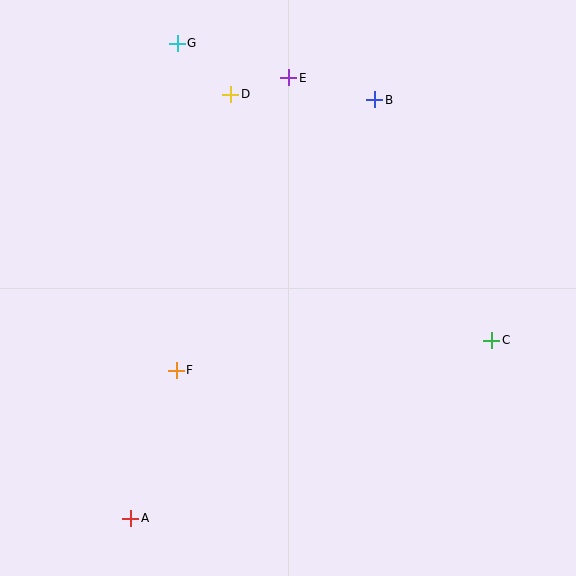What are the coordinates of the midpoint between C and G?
The midpoint between C and G is at (335, 192).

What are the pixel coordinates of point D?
Point D is at (231, 94).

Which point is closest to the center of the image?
Point F at (176, 370) is closest to the center.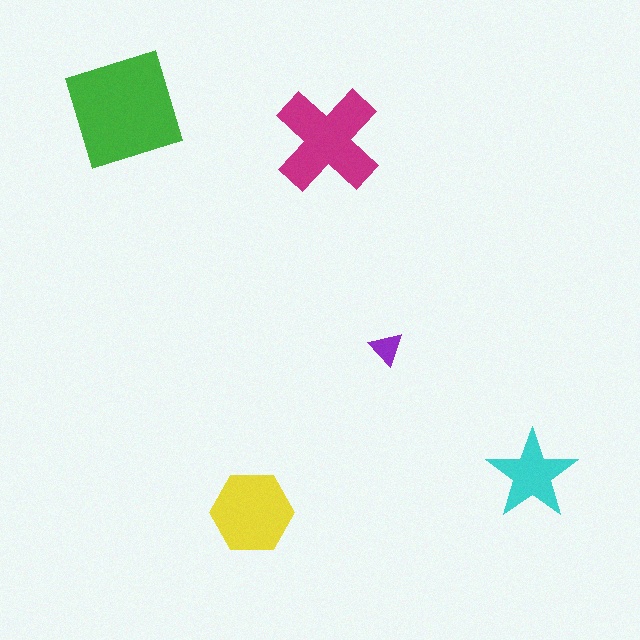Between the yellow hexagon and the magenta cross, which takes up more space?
The magenta cross.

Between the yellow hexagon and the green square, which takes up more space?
The green square.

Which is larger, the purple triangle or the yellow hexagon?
The yellow hexagon.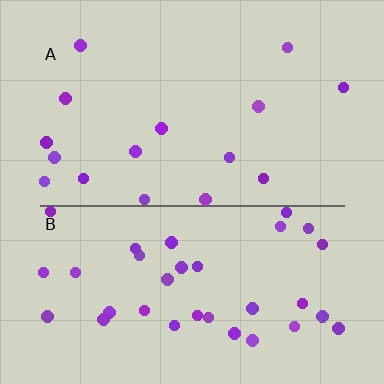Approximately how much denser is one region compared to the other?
Approximately 2.2× — region B over region A.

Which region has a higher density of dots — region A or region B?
B (the bottom).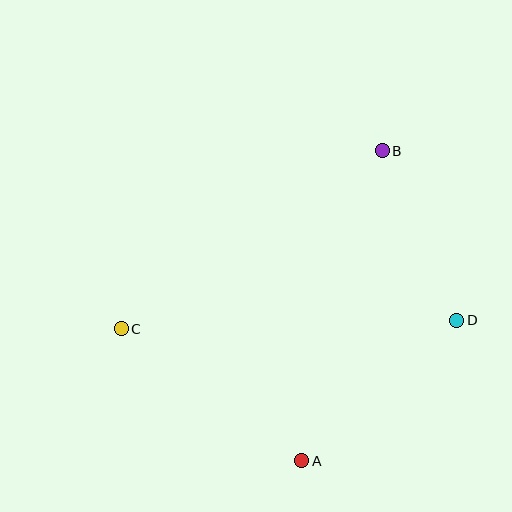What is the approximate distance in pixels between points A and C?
The distance between A and C is approximately 224 pixels.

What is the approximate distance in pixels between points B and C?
The distance between B and C is approximately 316 pixels.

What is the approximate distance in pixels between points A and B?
The distance between A and B is approximately 320 pixels.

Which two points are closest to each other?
Points B and D are closest to each other.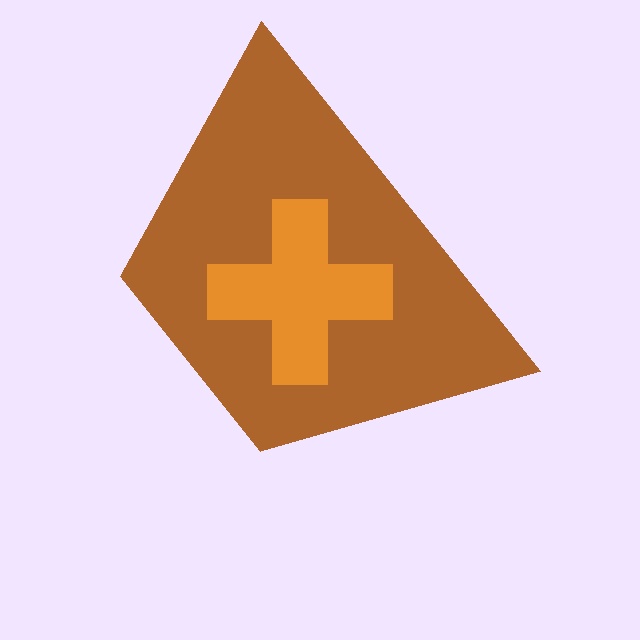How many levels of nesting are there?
2.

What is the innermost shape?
The orange cross.